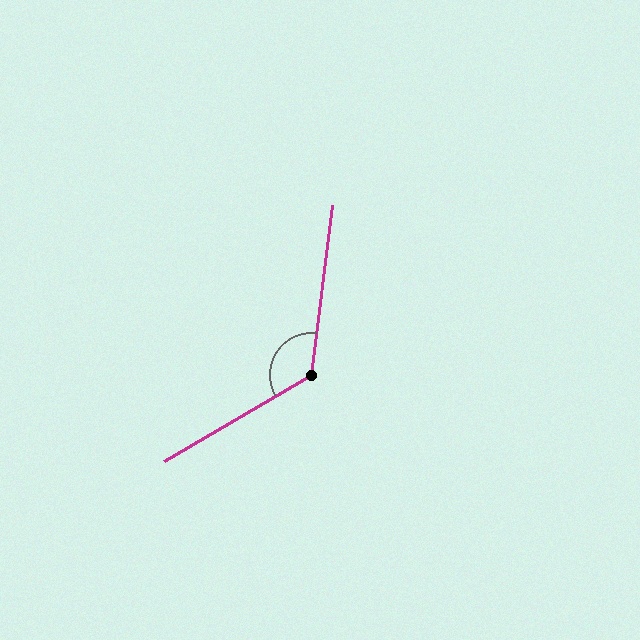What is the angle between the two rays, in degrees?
Approximately 127 degrees.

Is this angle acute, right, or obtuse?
It is obtuse.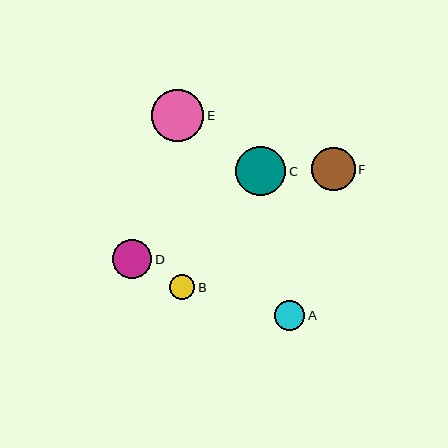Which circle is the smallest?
Circle B is the smallest with a size of approximately 25 pixels.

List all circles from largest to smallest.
From largest to smallest: E, C, F, D, A, B.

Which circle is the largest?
Circle E is the largest with a size of approximately 52 pixels.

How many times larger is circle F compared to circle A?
Circle F is approximately 1.5 times the size of circle A.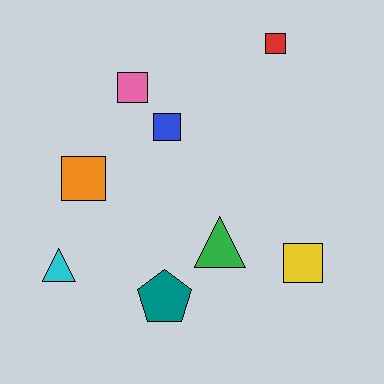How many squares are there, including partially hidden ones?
There are 5 squares.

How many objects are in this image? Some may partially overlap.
There are 8 objects.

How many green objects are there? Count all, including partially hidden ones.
There is 1 green object.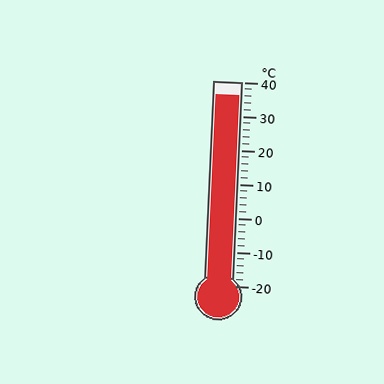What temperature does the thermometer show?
The thermometer shows approximately 36°C.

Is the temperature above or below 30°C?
The temperature is above 30°C.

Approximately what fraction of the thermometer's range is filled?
The thermometer is filled to approximately 95% of its range.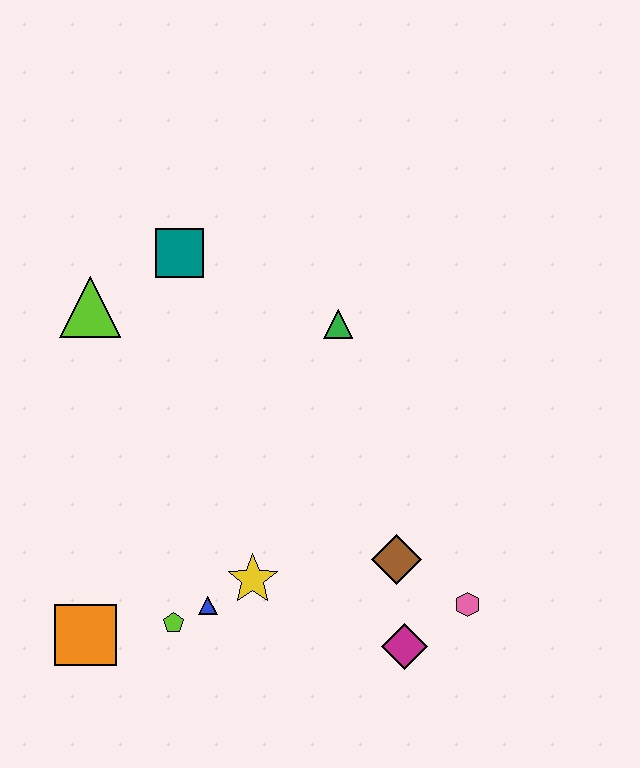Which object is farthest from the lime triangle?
The pink hexagon is farthest from the lime triangle.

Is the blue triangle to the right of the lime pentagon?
Yes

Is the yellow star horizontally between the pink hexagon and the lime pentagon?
Yes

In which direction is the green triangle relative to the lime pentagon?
The green triangle is above the lime pentagon.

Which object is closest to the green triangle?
The teal square is closest to the green triangle.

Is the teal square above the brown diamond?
Yes